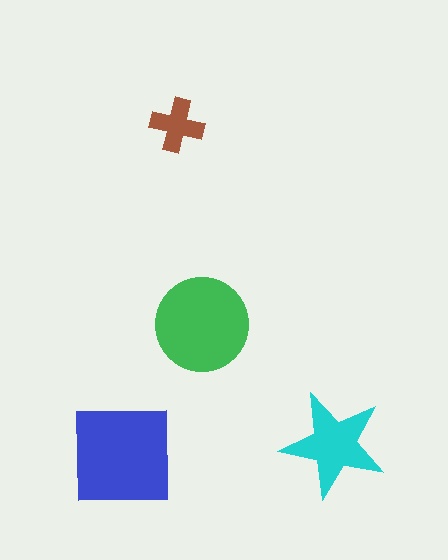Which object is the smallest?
The brown cross.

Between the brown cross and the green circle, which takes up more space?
The green circle.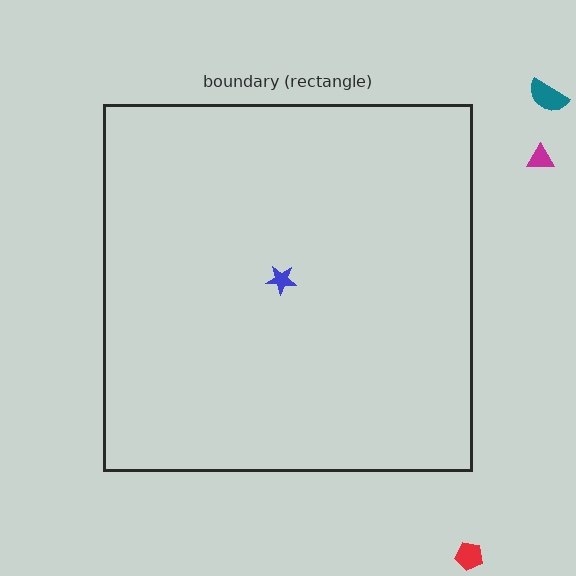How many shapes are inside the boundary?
1 inside, 3 outside.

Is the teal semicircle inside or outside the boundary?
Outside.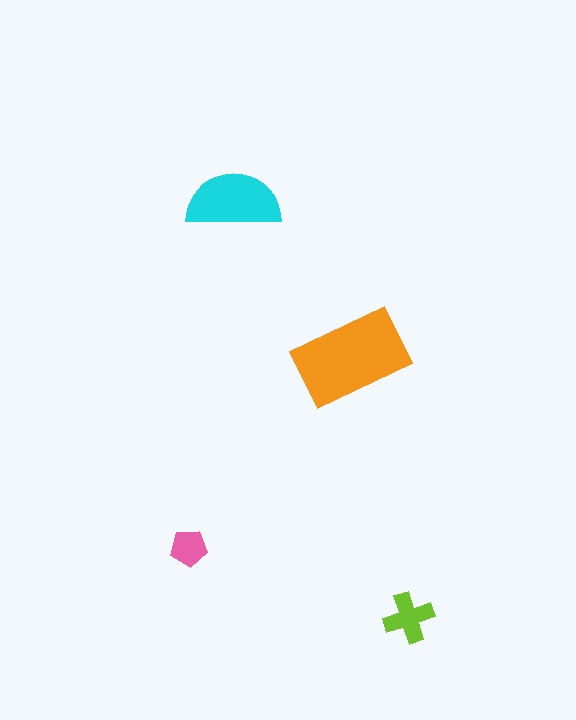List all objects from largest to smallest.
The orange rectangle, the cyan semicircle, the lime cross, the pink pentagon.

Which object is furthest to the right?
The lime cross is rightmost.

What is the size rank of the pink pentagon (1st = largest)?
4th.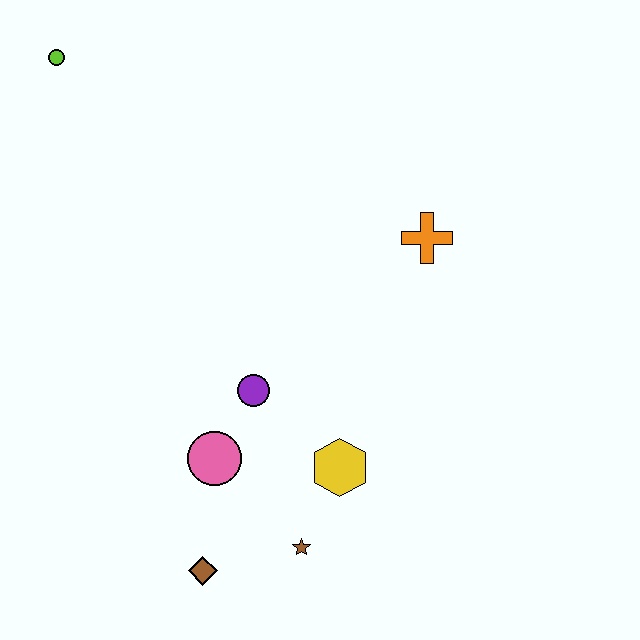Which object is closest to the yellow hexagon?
The brown star is closest to the yellow hexagon.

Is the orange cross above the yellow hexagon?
Yes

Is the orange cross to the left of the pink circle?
No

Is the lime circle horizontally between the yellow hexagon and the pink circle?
No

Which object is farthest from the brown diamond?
The lime circle is farthest from the brown diamond.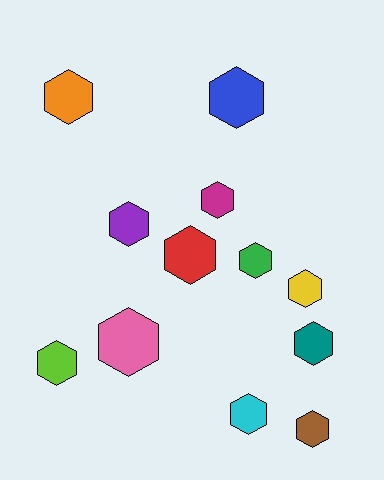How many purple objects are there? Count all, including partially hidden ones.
There is 1 purple object.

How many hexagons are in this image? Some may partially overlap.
There are 12 hexagons.